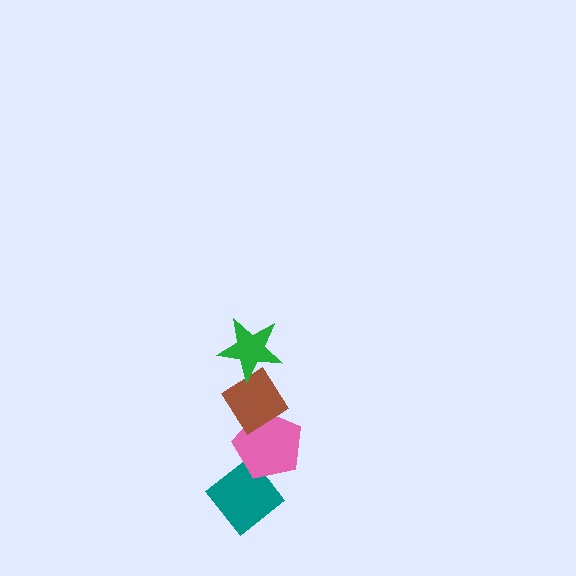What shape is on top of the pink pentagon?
The brown diamond is on top of the pink pentagon.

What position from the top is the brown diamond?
The brown diamond is 2nd from the top.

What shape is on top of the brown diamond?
The green star is on top of the brown diamond.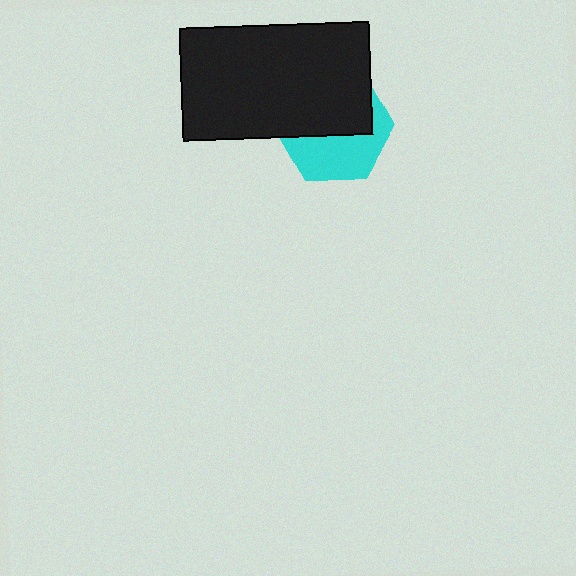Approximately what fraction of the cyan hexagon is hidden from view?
Roughly 55% of the cyan hexagon is hidden behind the black rectangle.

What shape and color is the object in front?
The object in front is a black rectangle.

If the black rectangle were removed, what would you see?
You would see the complete cyan hexagon.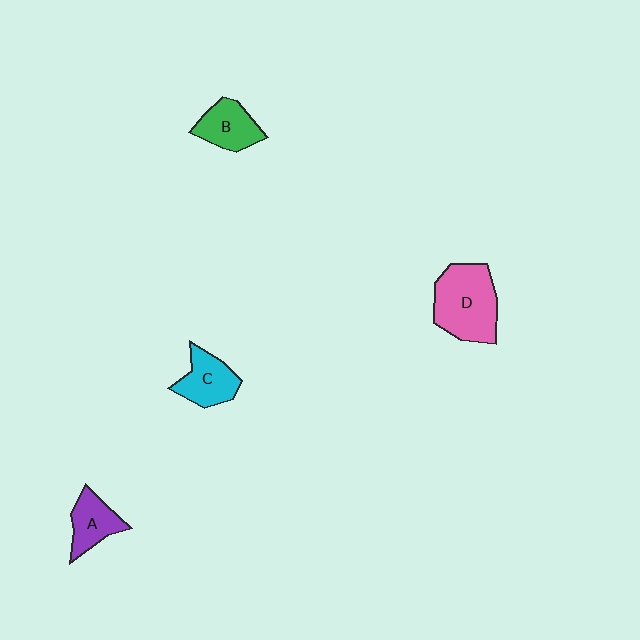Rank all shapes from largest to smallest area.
From largest to smallest: D (pink), C (cyan), B (green), A (purple).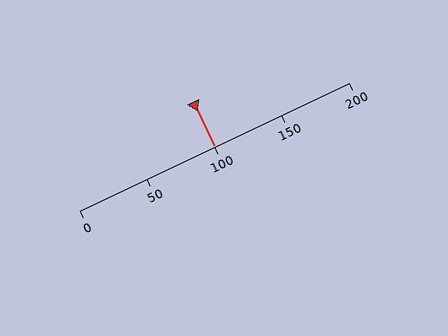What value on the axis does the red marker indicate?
The marker indicates approximately 100.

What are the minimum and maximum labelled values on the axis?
The axis runs from 0 to 200.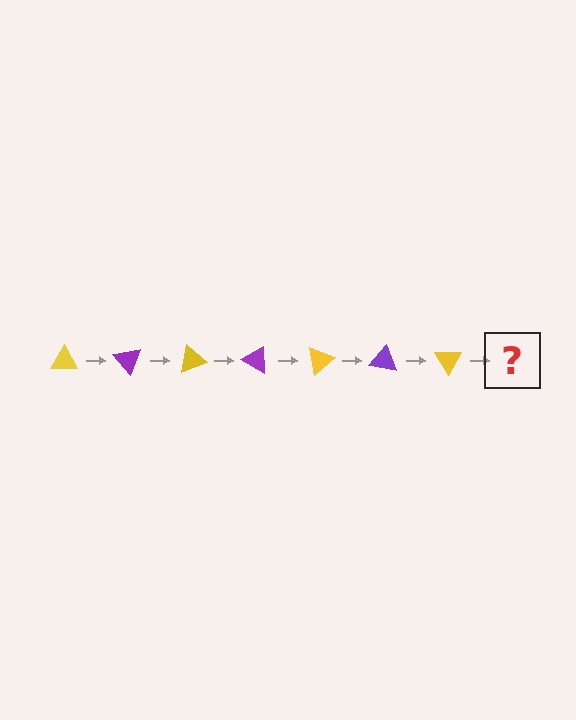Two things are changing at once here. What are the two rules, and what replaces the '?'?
The two rules are that it rotates 50 degrees each step and the color cycles through yellow and purple. The '?' should be a purple triangle, rotated 350 degrees from the start.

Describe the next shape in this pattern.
It should be a purple triangle, rotated 350 degrees from the start.